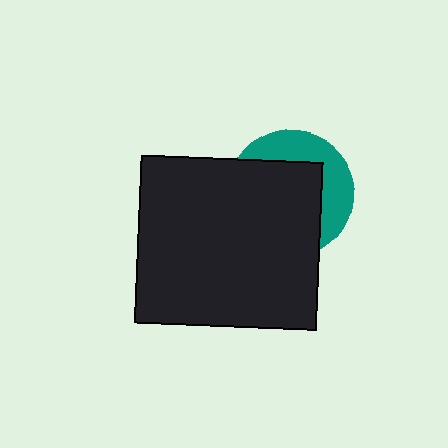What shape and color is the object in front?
The object in front is a black rectangle.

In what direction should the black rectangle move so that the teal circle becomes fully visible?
The black rectangle should move toward the lower-left. That is the shortest direction to clear the overlap and leave the teal circle fully visible.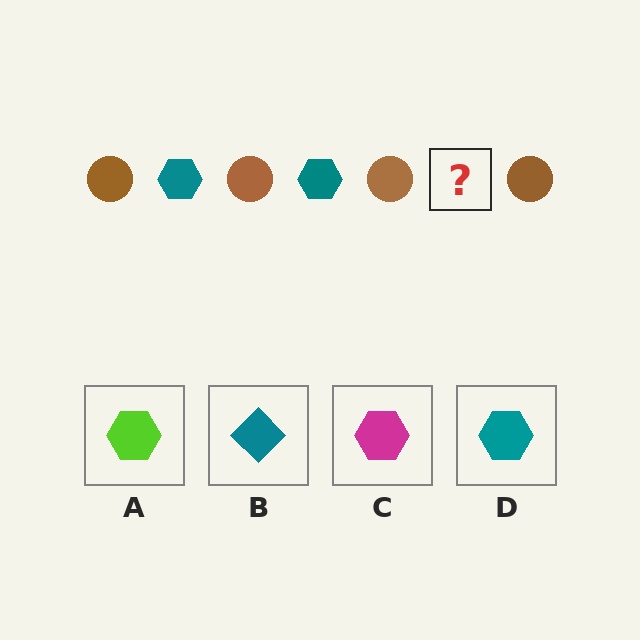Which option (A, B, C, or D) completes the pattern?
D.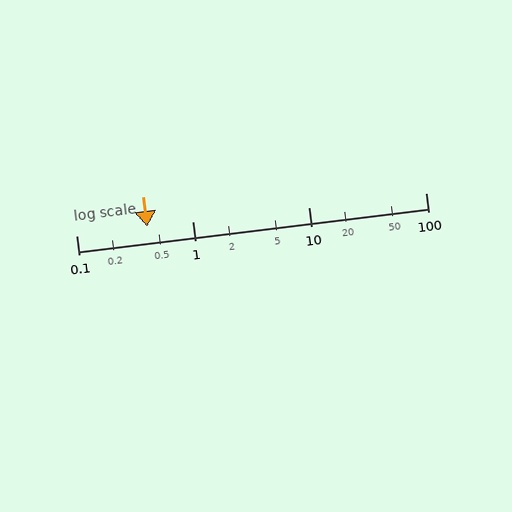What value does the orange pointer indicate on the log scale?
The pointer indicates approximately 0.41.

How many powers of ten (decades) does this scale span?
The scale spans 3 decades, from 0.1 to 100.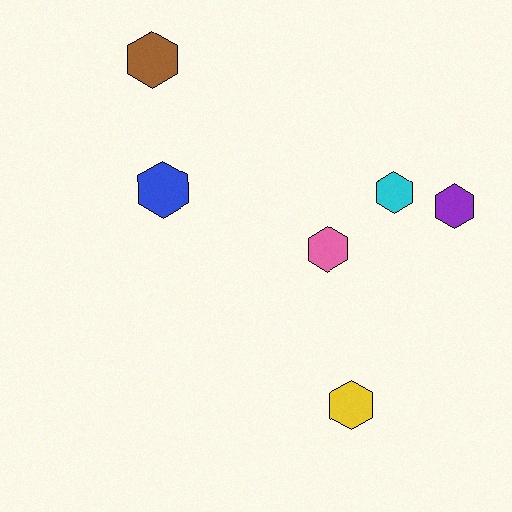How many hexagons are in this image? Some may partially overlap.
There are 6 hexagons.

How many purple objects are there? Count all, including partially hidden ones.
There is 1 purple object.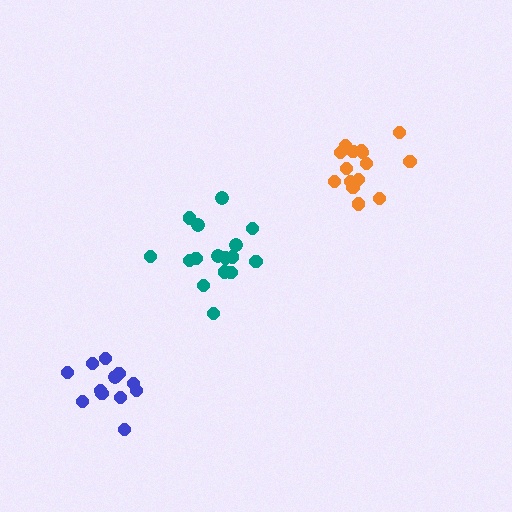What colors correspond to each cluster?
The clusters are colored: orange, teal, blue.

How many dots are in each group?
Group 1: 15 dots, Group 2: 16 dots, Group 3: 12 dots (43 total).